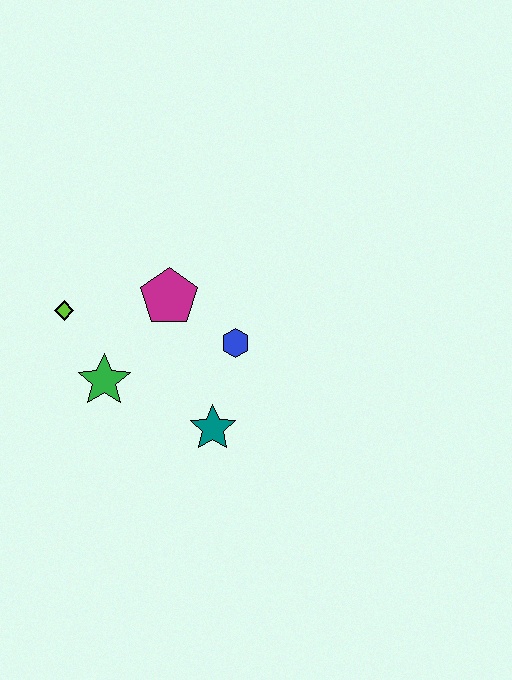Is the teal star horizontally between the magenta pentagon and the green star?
No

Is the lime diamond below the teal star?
No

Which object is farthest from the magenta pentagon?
The teal star is farthest from the magenta pentagon.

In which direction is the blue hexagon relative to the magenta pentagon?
The blue hexagon is to the right of the magenta pentagon.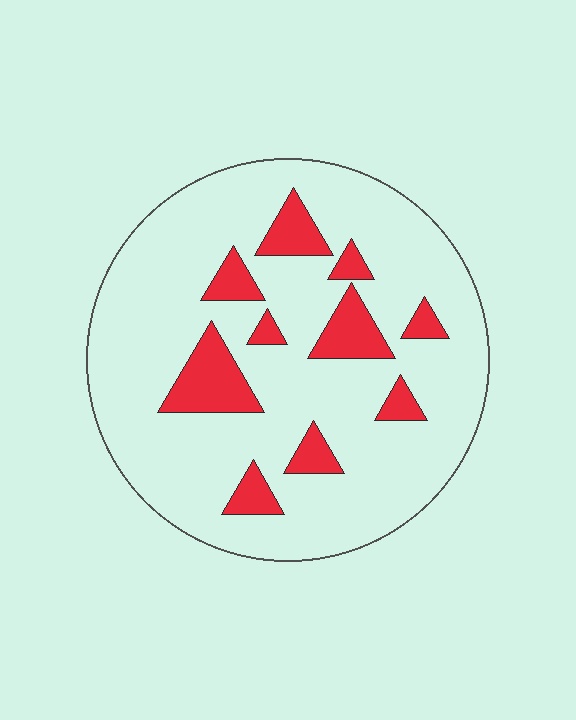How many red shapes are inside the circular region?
10.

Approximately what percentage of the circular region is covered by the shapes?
Approximately 15%.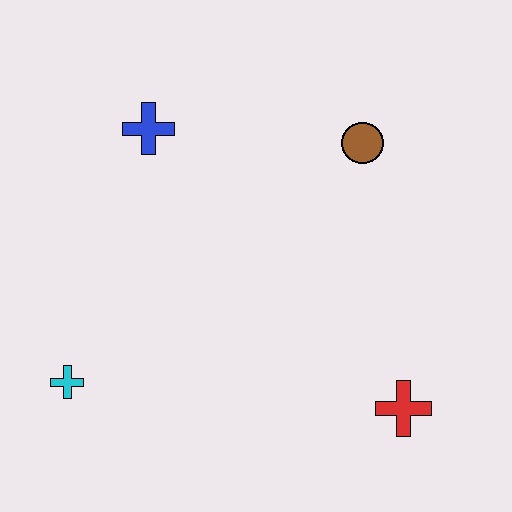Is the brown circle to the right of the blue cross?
Yes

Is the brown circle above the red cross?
Yes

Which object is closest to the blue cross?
The brown circle is closest to the blue cross.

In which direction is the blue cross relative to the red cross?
The blue cross is above the red cross.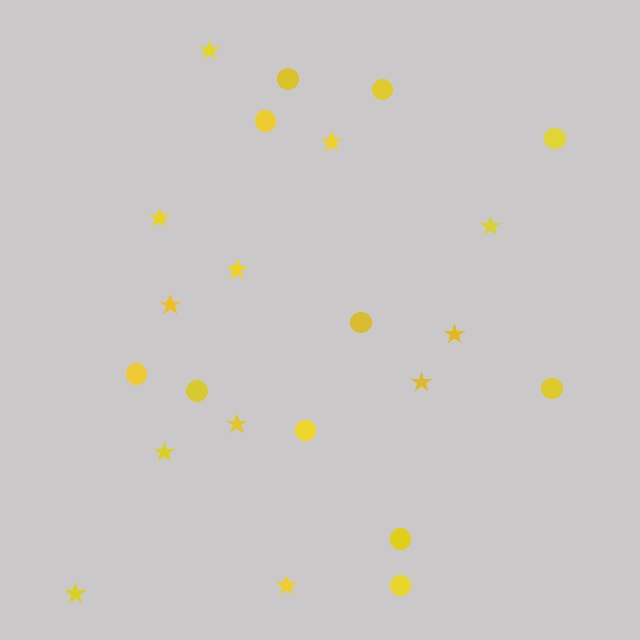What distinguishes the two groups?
There are 2 groups: one group of circles (11) and one group of stars (12).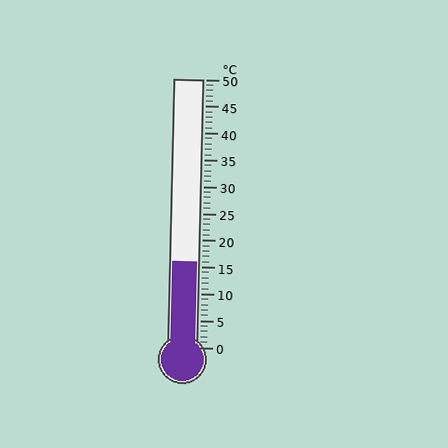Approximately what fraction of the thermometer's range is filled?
The thermometer is filled to approximately 30% of its range.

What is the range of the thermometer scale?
The thermometer scale ranges from 0°C to 50°C.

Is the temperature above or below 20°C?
The temperature is below 20°C.